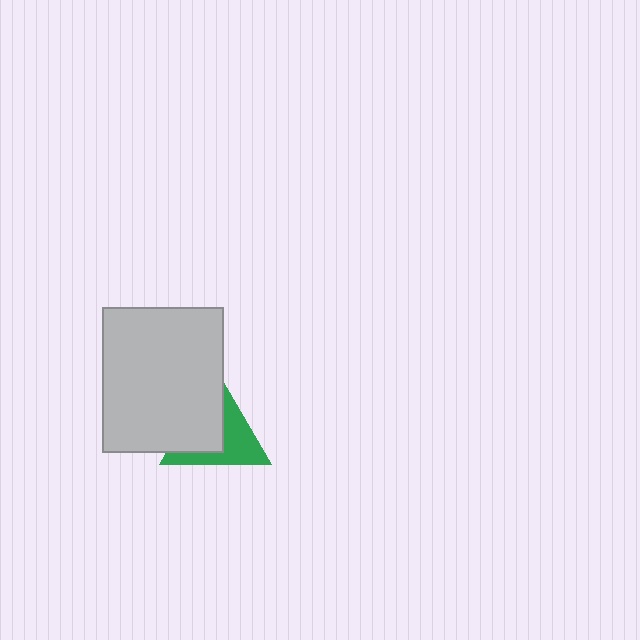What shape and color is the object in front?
The object in front is a light gray rectangle.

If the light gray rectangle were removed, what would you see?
You would see the complete green triangle.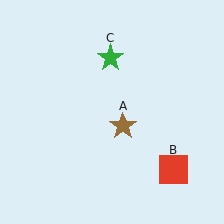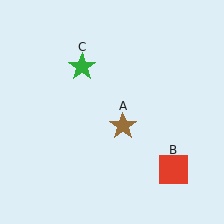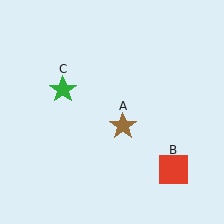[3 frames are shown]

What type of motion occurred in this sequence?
The green star (object C) rotated counterclockwise around the center of the scene.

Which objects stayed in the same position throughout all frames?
Brown star (object A) and red square (object B) remained stationary.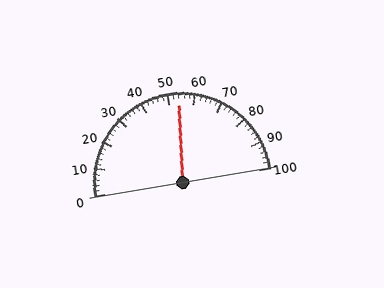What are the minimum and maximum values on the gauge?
The gauge ranges from 0 to 100.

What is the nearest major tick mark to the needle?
The nearest major tick mark is 50.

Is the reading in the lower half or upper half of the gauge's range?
The reading is in the upper half of the range (0 to 100).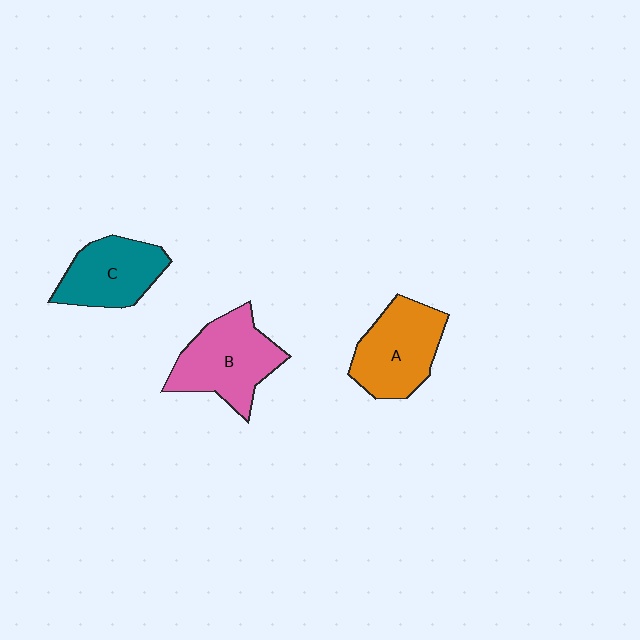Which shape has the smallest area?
Shape C (teal).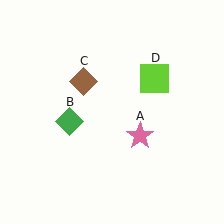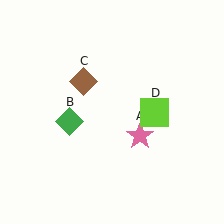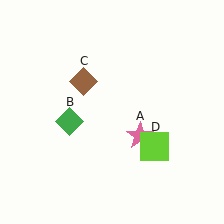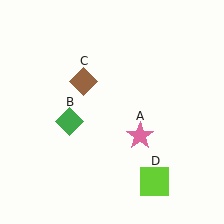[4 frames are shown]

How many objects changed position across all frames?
1 object changed position: lime square (object D).